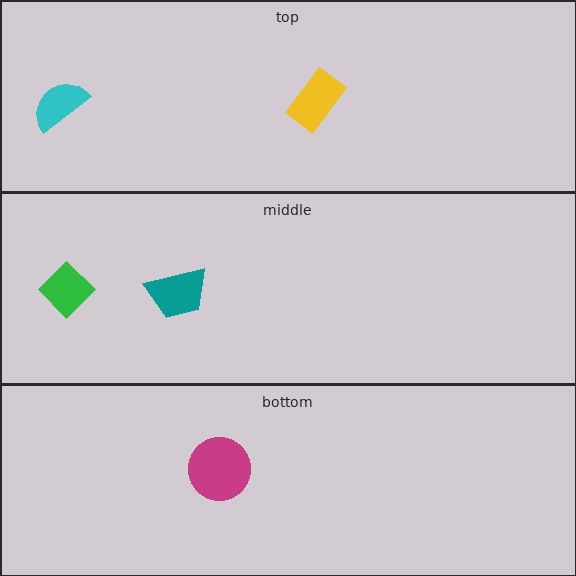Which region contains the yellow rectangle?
The top region.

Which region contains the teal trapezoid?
The middle region.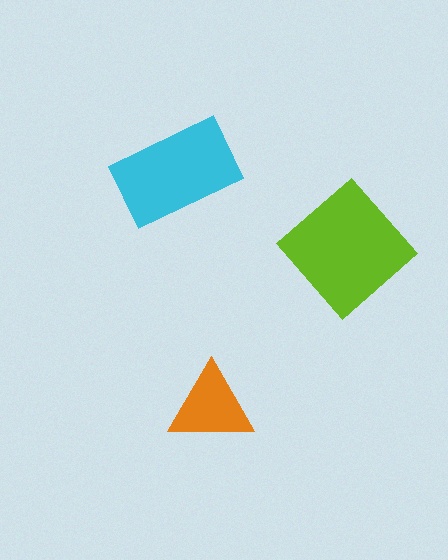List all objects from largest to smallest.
The lime diamond, the cyan rectangle, the orange triangle.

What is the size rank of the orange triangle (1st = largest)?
3rd.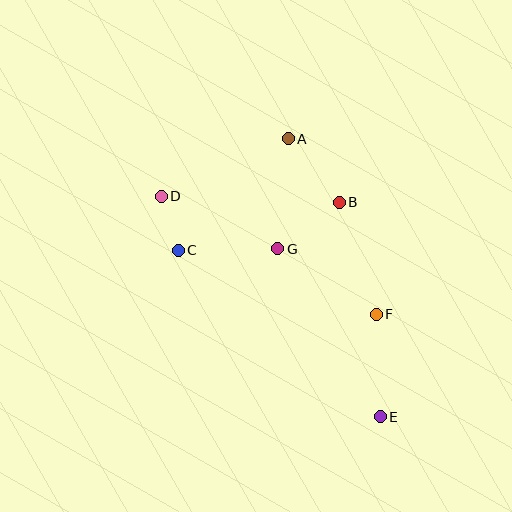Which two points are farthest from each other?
Points D and E are farthest from each other.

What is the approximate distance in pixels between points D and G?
The distance between D and G is approximately 128 pixels.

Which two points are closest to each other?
Points C and D are closest to each other.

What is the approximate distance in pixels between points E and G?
The distance between E and G is approximately 197 pixels.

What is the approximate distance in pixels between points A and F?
The distance between A and F is approximately 196 pixels.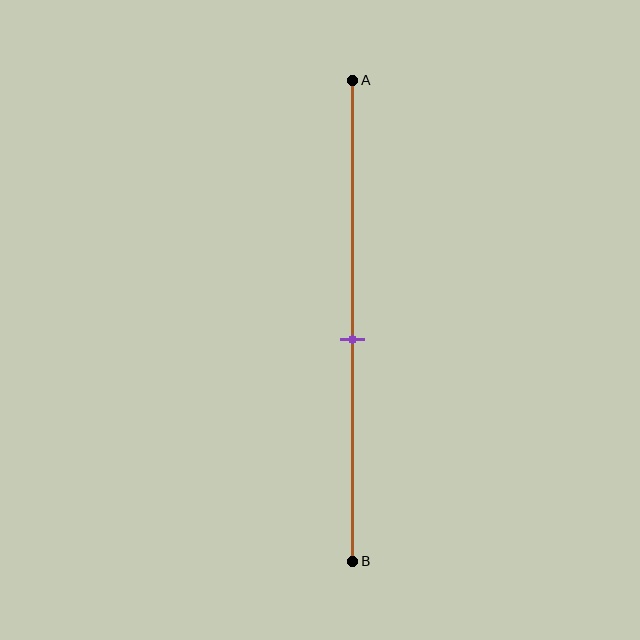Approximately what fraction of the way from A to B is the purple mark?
The purple mark is approximately 55% of the way from A to B.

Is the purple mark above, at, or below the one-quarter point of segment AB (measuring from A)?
The purple mark is below the one-quarter point of segment AB.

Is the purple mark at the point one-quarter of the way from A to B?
No, the mark is at about 55% from A, not at the 25% one-quarter point.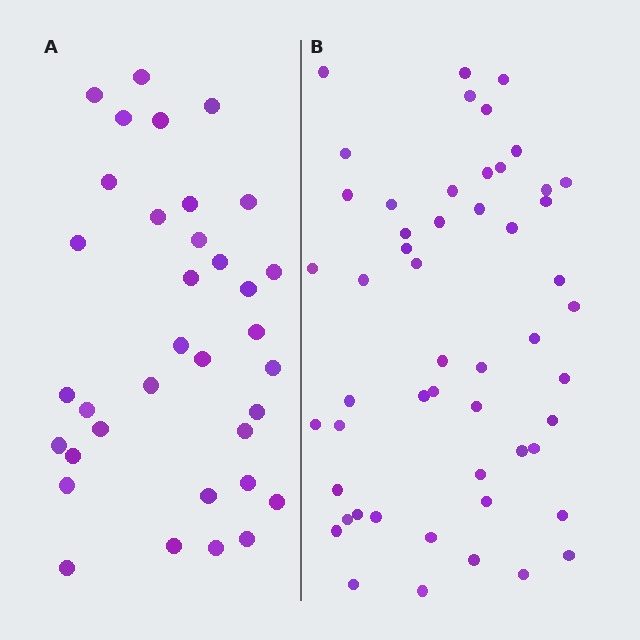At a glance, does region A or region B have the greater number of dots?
Region B (the right region) has more dots.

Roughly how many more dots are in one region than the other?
Region B has approximately 15 more dots than region A.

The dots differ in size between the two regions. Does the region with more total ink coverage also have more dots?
No. Region A has more total ink coverage because its dots are larger, but region B actually contains more individual dots. Total area can be misleading — the number of items is what matters here.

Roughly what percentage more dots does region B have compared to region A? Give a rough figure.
About 50% more.